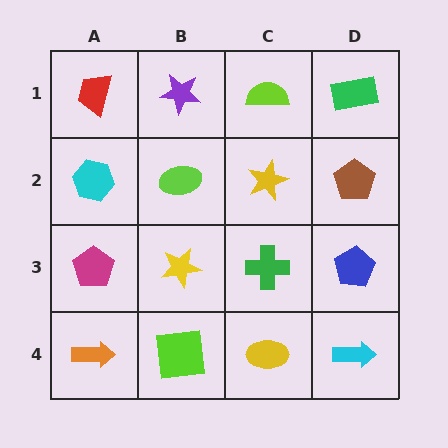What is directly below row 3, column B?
A lime square.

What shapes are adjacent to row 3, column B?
A lime ellipse (row 2, column B), a lime square (row 4, column B), a magenta pentagon (row 3, column A), a green cross (row 3, column C).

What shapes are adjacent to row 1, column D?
A brown pentagon (row 2, column D), a lime semicircle (row 1, column C).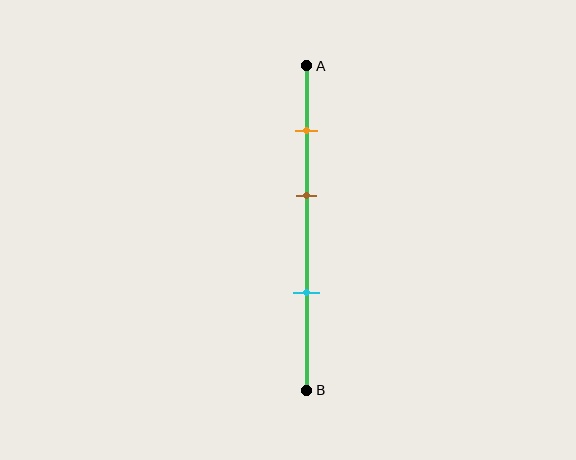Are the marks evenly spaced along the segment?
Yes, the marks are approximately evenly spaced.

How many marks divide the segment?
There are 3 marks dividing the segment.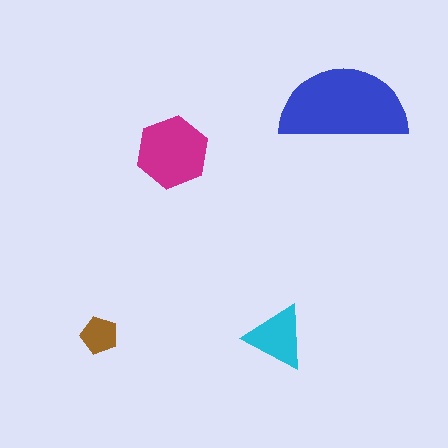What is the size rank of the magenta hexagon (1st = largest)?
2nd.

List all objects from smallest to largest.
The brown pentagon, the cyan triangle, the magenta hexagon, the blue semicircle.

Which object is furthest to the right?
The blue semicircle is rightmost.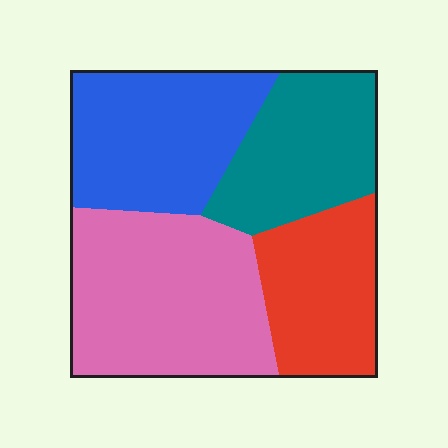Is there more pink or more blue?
Pink.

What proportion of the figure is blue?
Blue covers about 25% of the figure.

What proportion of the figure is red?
Red takes up about one fifth (1/5) of the figure.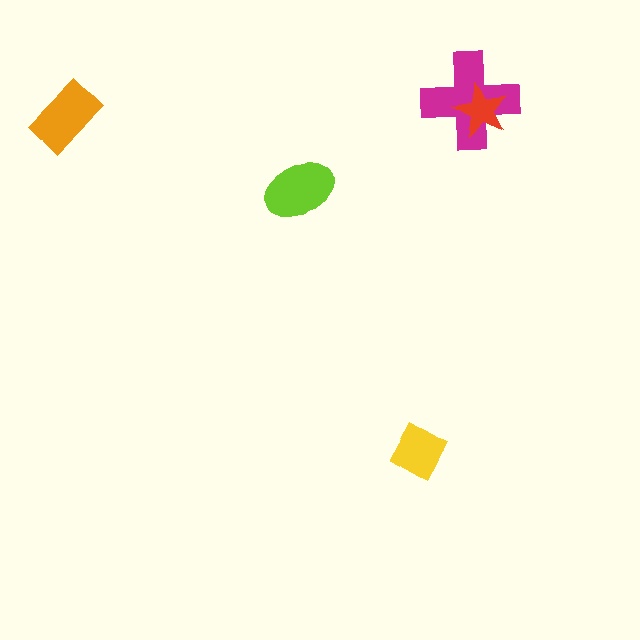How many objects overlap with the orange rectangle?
0 objects overlap with the orange rectangle.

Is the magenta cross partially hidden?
Yes, it is partially covered by another shape.